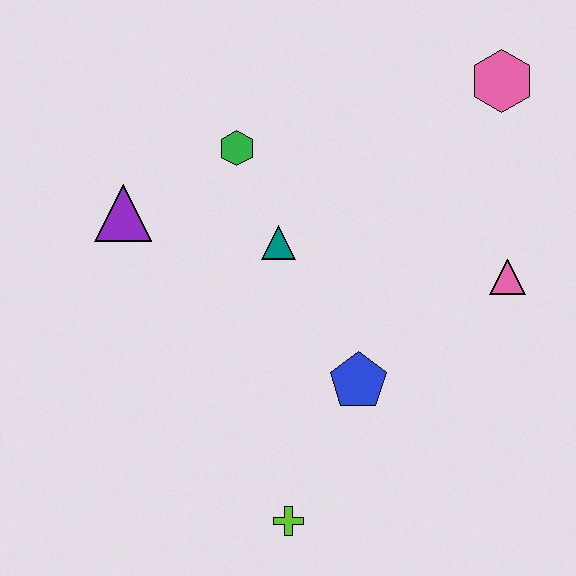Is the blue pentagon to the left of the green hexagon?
No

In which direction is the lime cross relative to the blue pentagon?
The lime cross is below the blue pentagon.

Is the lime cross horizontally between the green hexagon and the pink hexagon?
Yes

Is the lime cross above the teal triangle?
No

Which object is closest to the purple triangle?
The green hexagon is closest to the purple triangle.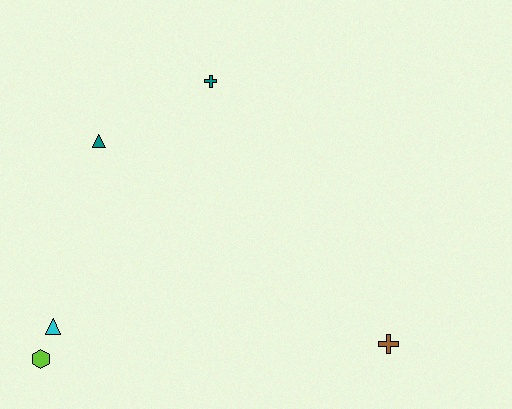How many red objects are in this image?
There are no red objects.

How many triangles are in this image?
There are 2 triangles.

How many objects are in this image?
There are 5 objects.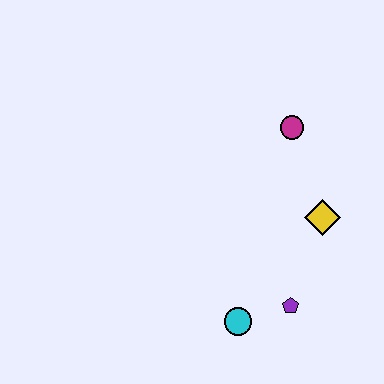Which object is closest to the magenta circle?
The yellow diamond is closest to the magenta circle.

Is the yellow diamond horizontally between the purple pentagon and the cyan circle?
No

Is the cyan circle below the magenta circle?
Yes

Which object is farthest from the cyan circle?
The magenta circle is farthest from the cyan circle.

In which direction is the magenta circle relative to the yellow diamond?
The magenta circle is above the yellow diamond.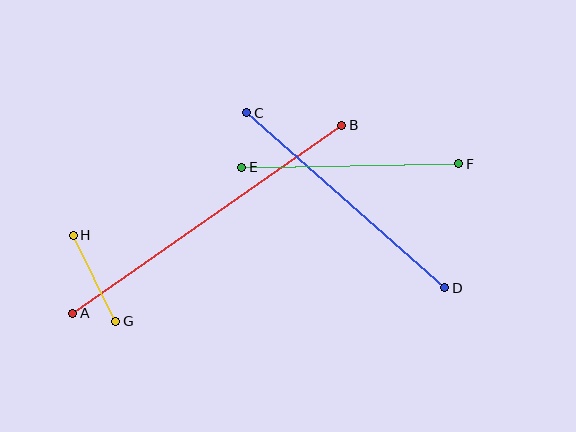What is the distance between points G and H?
The distance is approximately 96 pixels.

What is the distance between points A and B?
The distance is approximately 328 pixels.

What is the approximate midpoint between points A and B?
The midpoint is at approximately (207, 219) pixels.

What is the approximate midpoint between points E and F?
The midpoint is at approximately (350, 165) pixels.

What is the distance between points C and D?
The distance is approximately 264 pixels.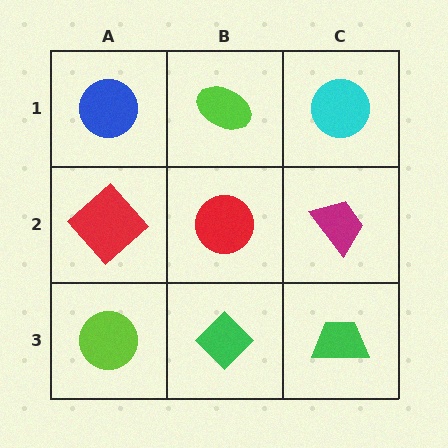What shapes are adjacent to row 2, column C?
A cyan circle (row 1, column C), a green trapezoid (row 3, column C), a red circle (row 2, column B).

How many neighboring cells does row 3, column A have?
2.